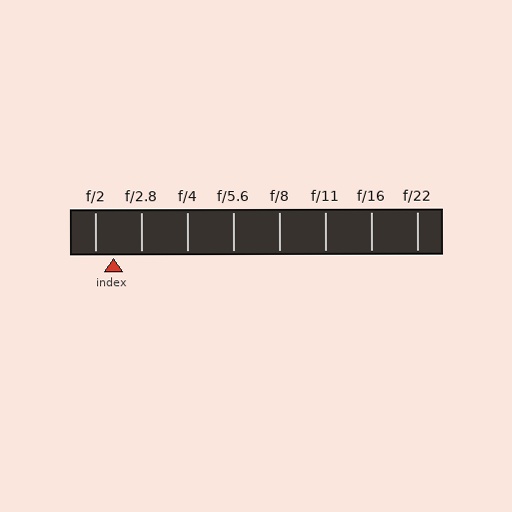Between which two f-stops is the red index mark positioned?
The index mark is between f/2 and f/2.8.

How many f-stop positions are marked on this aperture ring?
There are 8 f-stop positions marked.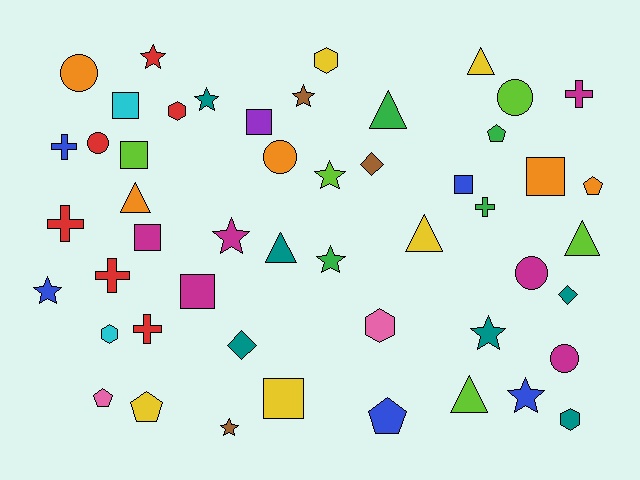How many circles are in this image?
There are 6 circles.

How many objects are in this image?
There are 50 objects.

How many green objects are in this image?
There are 4 green objects.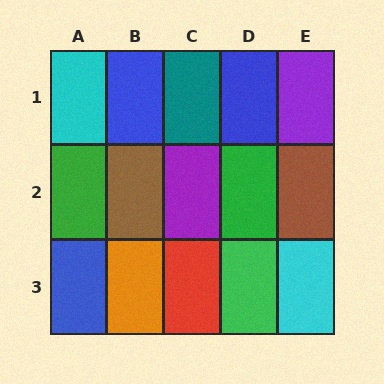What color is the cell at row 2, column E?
Brown.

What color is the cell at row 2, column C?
Purple.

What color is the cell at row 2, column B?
Brown.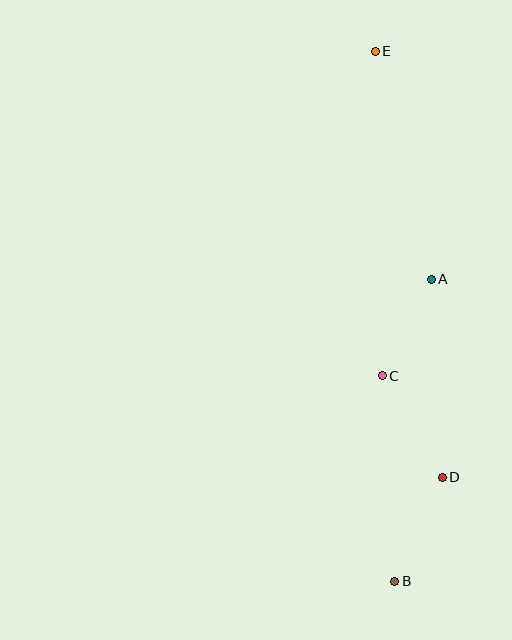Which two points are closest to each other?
Points A and C are closest to each other.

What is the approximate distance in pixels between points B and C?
The distance between B and C is approximately 206 pixels.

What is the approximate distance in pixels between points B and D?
The distance between B and D is approximately 115 pixels.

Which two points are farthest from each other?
Points B and E are farthest from each other.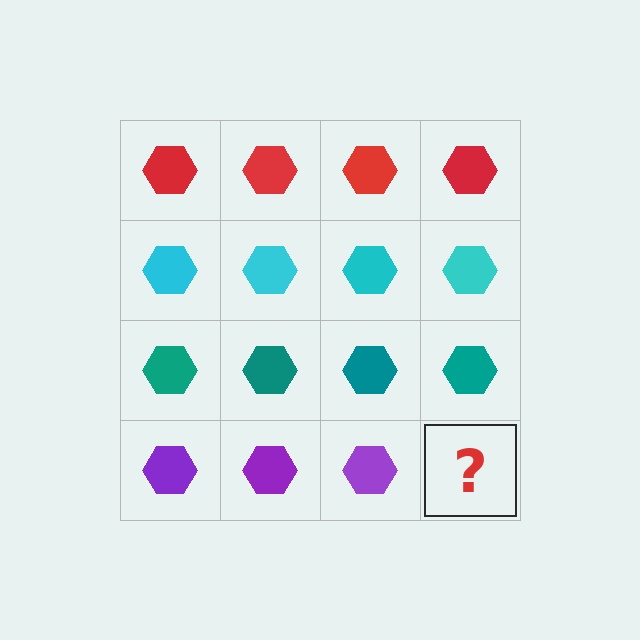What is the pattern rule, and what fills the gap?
The rule is that each row has a consistent color. The gap should be filled with a purple hexagon.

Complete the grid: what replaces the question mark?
The question mark should be replaced with a purple hexagon.